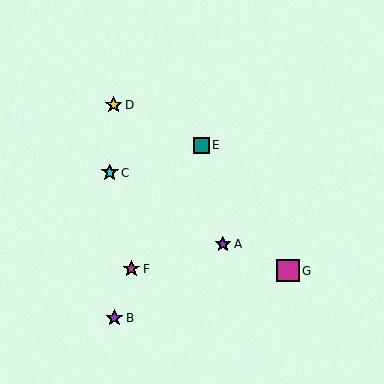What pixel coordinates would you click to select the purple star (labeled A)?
Click at (223, 244) to select the purple star A.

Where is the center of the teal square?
The center of the teal square is at (201, 145).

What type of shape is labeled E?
Shape E is a teal square.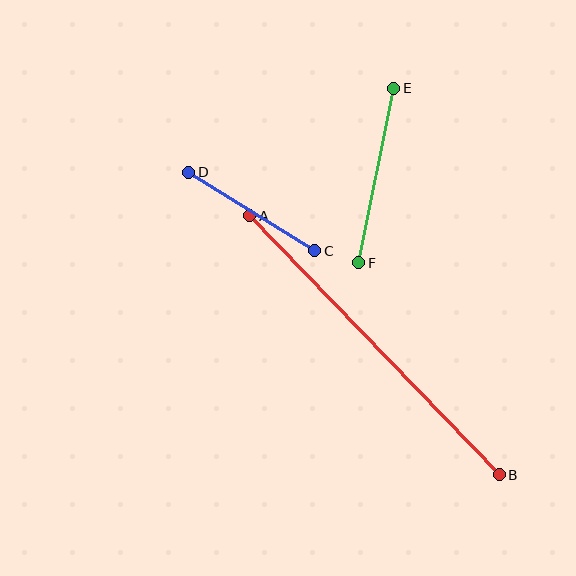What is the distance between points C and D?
The distance is approximately 149 pixels.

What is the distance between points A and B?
The distance is approximately 360 pixels.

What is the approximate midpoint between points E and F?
The midpoint is at approximately (376, 176) pixels.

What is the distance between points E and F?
The distance is approximately 178 pixels.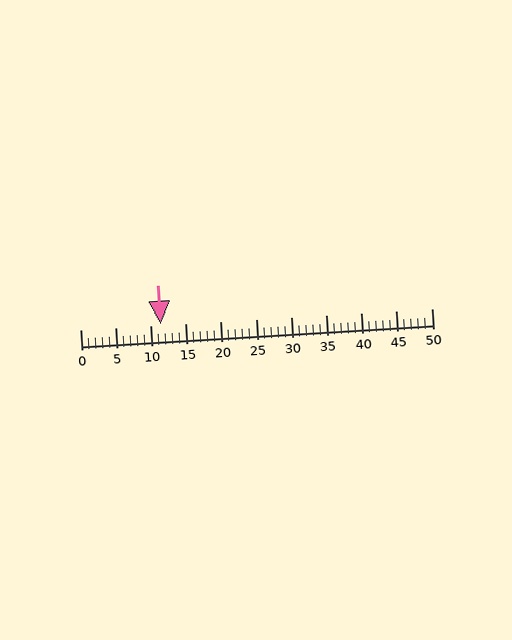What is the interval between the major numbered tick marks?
The major tick marks are spaced 5 units apart.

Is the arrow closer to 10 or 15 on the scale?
The arrow is closer to 10.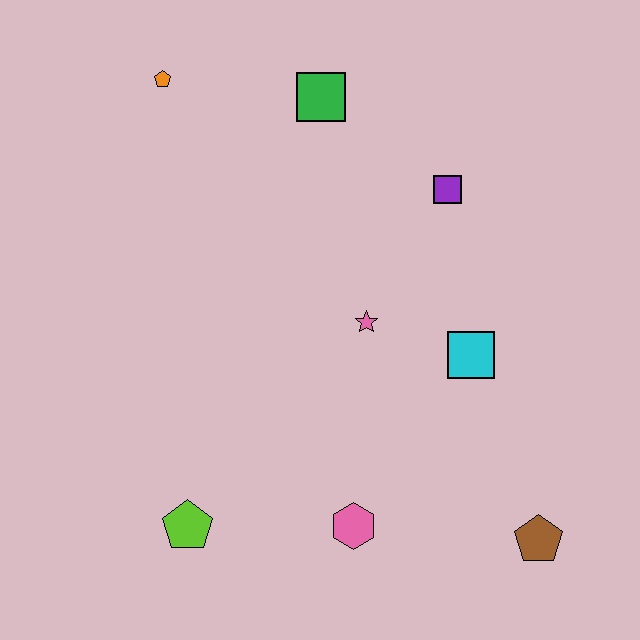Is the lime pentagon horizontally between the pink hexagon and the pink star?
No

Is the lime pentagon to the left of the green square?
Yes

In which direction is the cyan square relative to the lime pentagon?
The cyan square is to the right of the lime pentagon.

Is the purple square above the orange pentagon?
No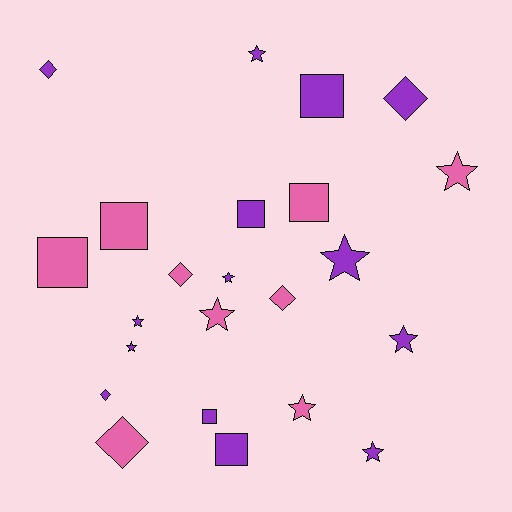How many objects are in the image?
There are 23 objects.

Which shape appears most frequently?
Star, with 10 objects.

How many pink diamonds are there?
There are 3 pink diamonds.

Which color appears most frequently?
Purple, with 14 objects.